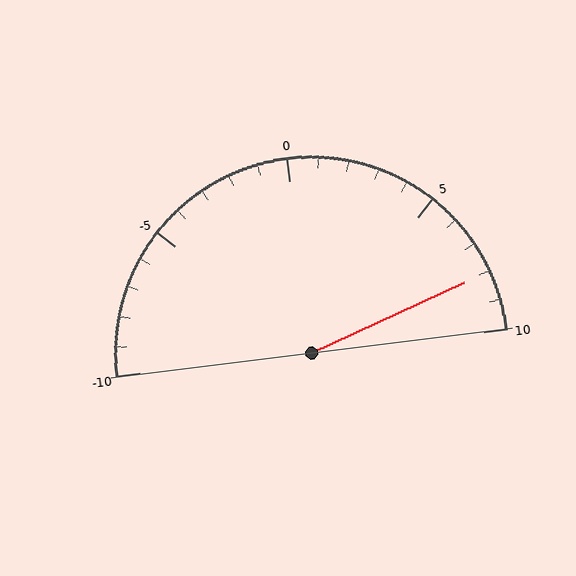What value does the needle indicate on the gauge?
The needle indicates approximately 8.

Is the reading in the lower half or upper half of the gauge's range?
The reading is in the upper half of the range (-10 to 10).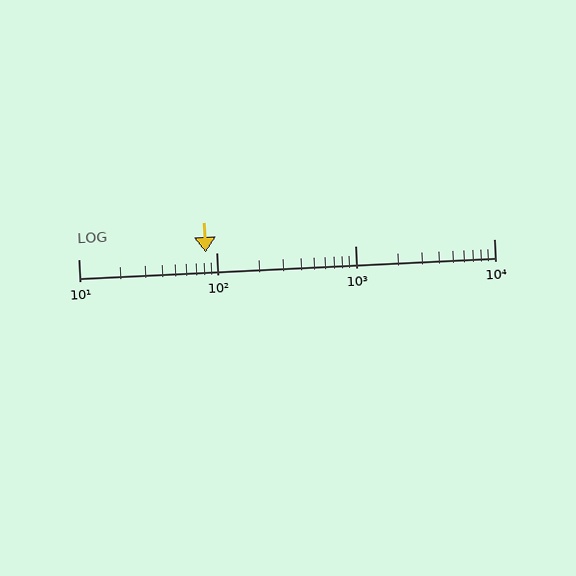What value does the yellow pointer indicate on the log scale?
The pointer indicates approximately 83.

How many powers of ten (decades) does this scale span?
The scale spans 3 decades, from 10 to 10000.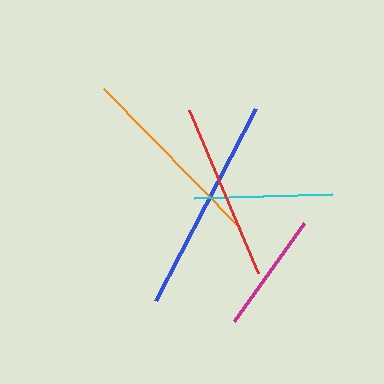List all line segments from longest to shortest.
From longest to shortest: blue, orange, red, cyan, magenta.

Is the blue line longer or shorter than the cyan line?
The blue line is longer than the cyan line.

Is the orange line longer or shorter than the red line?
The orange line is longer than the red line.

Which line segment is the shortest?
The magenta line is the shortest at approximately 120 pixels.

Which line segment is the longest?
The blue line is the longest at approximately 217 pixels.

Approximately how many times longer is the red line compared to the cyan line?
The red line is approximately 1.3 times the length of the cyan line.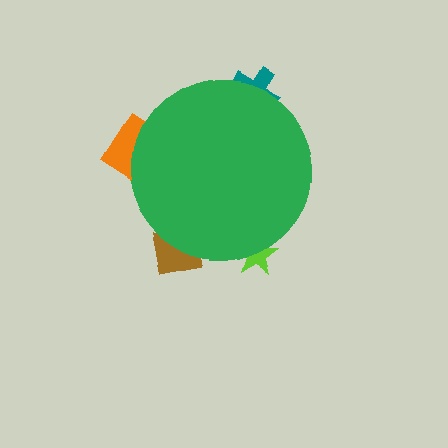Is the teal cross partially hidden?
Yes, the teal cross is partially hidden behind the green circle.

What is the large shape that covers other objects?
A green circle.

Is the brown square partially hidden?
Yes, the brown square is partially hidden behind the green circle.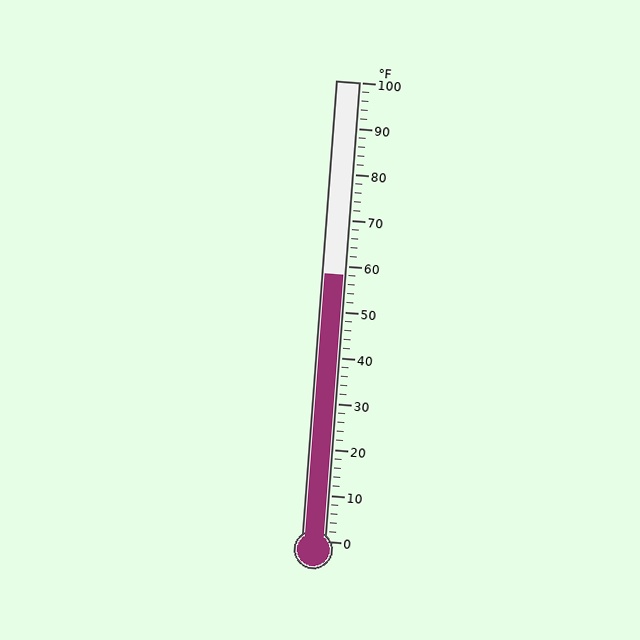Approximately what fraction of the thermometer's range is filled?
The thermometer is filled to approximately 60% of its range.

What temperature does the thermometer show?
The thermometer shows approximately 58°F.